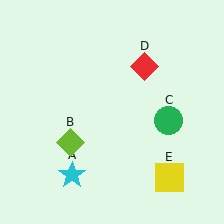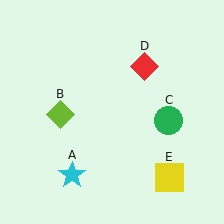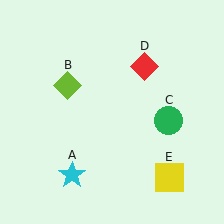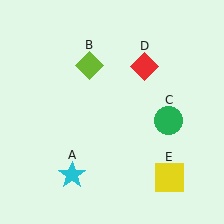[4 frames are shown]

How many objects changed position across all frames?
1 object changed position: lime diamond (object B).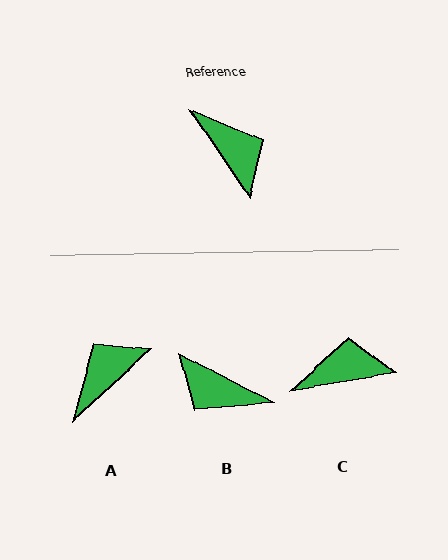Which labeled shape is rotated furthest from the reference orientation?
B, about 152 degrees away.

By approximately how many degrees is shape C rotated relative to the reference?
Approximately 65 degrees counter-clockwise.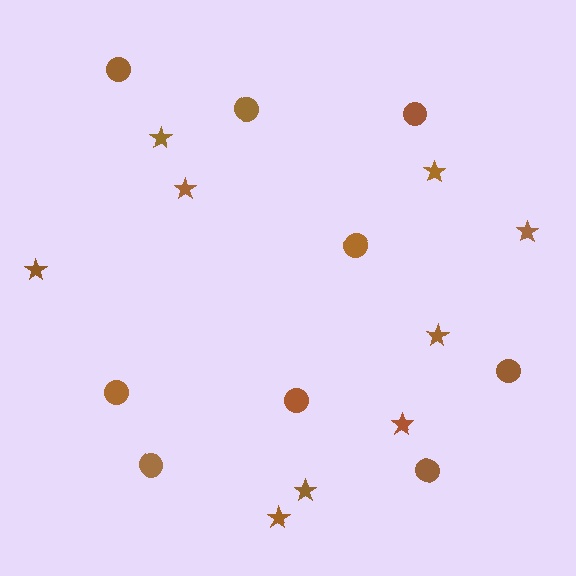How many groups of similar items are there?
There are 2 groups: one group of stars (9) and one group of circles (9).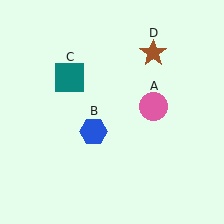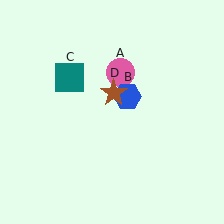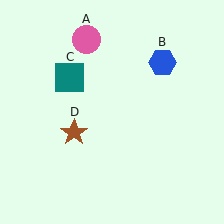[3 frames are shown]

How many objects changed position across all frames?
3 objects changed position: pink circle (object A), blue hexagon (object B), brown star (object D).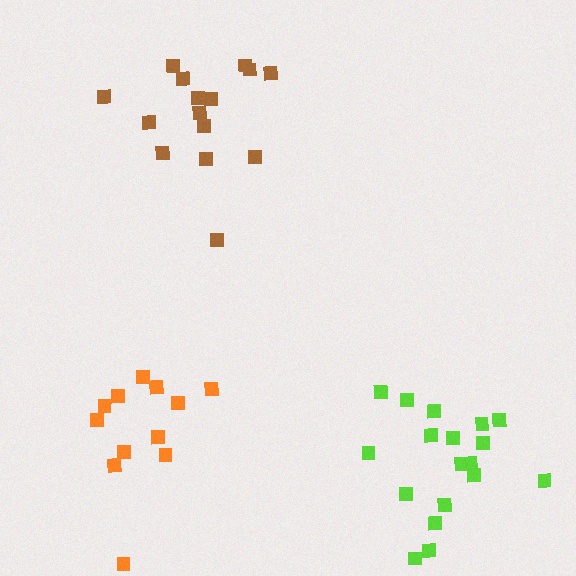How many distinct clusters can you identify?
There are 3 distinct clusters.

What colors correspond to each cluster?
The clusters are colored: orange, lime, brown.